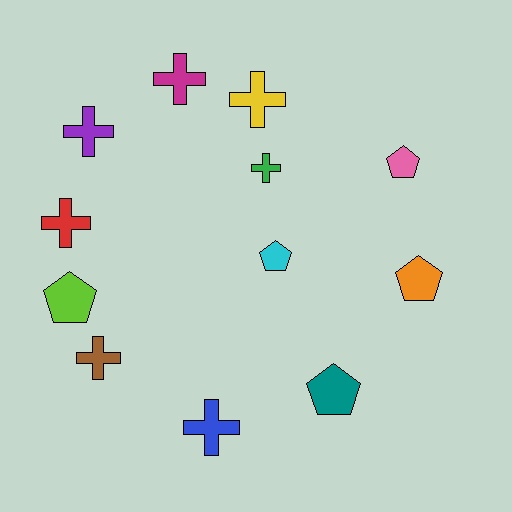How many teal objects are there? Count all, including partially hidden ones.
There is 1 teal object.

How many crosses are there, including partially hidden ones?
There are 7 crosses.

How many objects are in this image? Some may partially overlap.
There are 12 objects.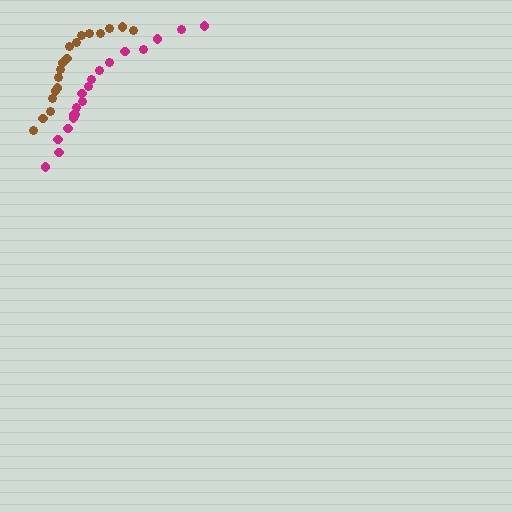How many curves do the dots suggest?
There are 2 distinct paths.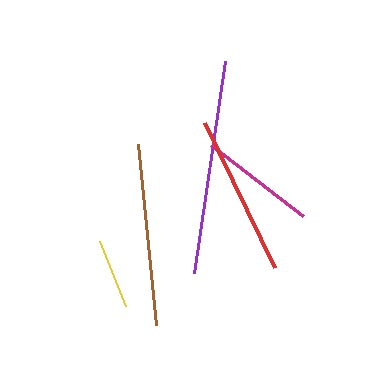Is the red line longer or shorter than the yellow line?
The red line is longer than the yellow line.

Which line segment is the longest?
The purple line is the longest at approximately 214 pixels.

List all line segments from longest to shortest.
From longest to shortest: purple, brown, red, magenta, yellow.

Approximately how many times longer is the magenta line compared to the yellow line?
The magenta line is approximately 1.7 times the length of the yellow line.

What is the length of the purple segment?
The purple segment is approximately 214 pixels long.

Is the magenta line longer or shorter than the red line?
The red line is longer than the magenta line.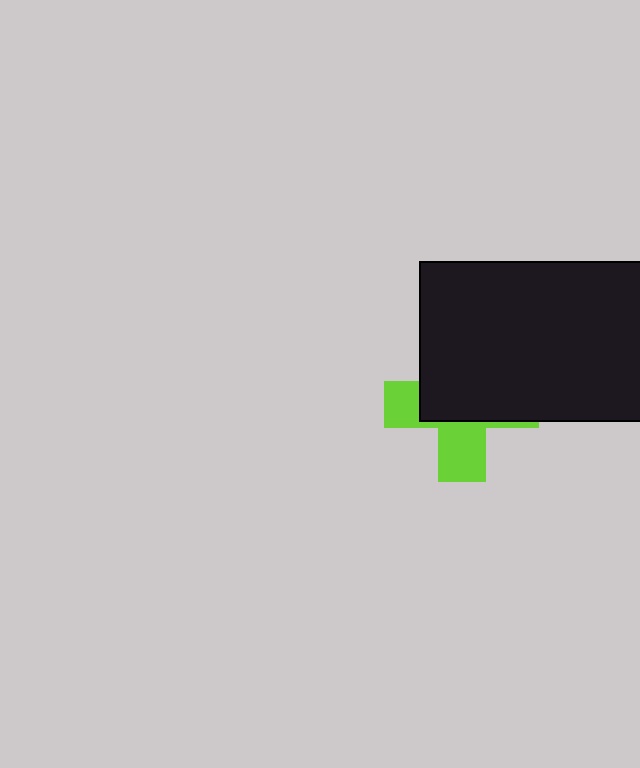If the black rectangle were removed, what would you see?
You would see the complete lime cross.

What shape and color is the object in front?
The object in front is a black rectangle.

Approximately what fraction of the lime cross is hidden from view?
Roughly 60% of the lime cross is hidden behind the black rectangle.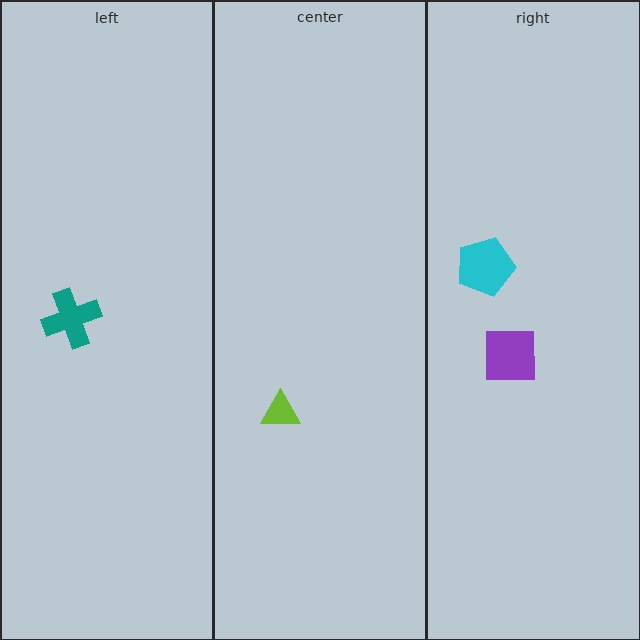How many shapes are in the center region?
1.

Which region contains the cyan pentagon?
The right region.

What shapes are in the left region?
The teal cross.